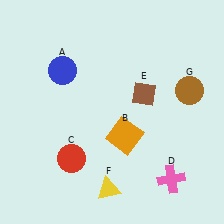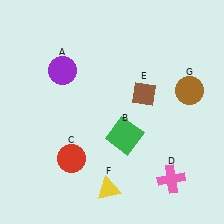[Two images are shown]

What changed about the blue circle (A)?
In Image 1, A is blue. In Image 2, it changed to purple.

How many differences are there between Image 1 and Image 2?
There are 2 differences between the two images.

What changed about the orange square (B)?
In Image 1, B is orange. In Image 2, it changed to green.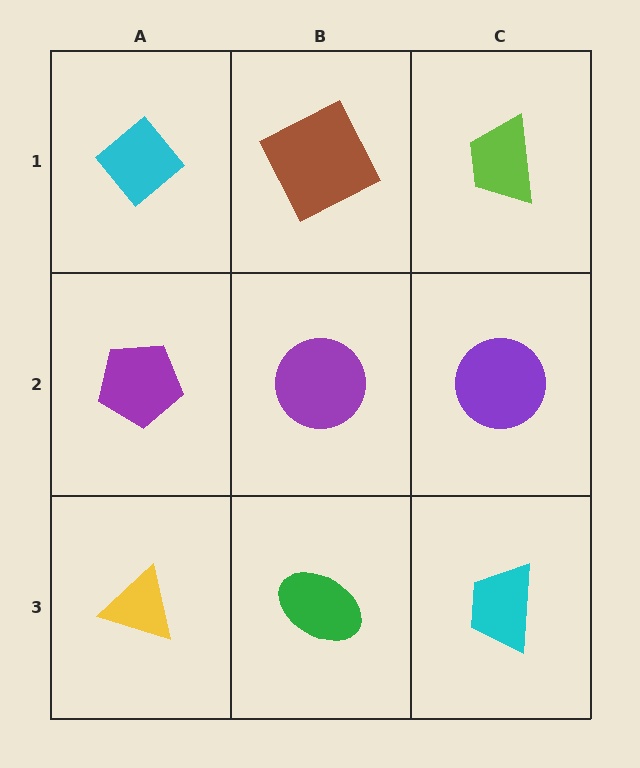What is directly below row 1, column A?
A purple pentagon.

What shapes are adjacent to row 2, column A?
A cyan diamond (row 1, column A), a yellow triangle (row 3, column A), a purple circle (row 2, column B).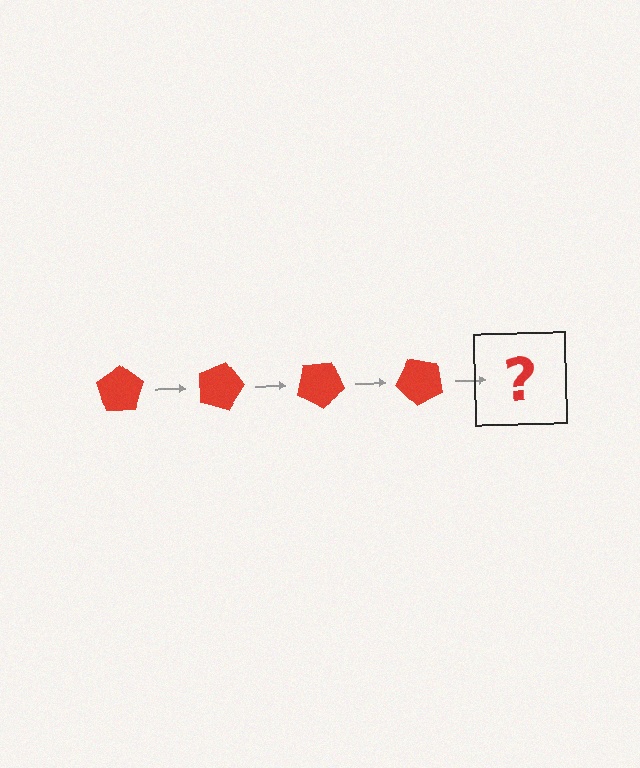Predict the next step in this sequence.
The next step is a red pentagon rotated 60 degrees.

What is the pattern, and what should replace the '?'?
The pattern is that the pentagon rotates 15 degrees each step. The '?' should be a red pentagon rotated 60 degrees.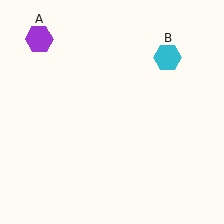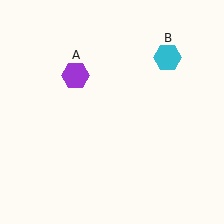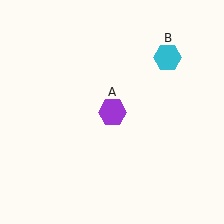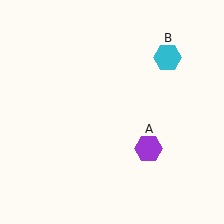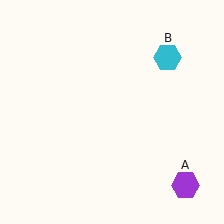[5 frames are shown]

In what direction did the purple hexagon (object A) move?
The purple hexagon (object A) moved down and to the right.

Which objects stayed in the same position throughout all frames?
Cyan hexagon (object B) remained stationary.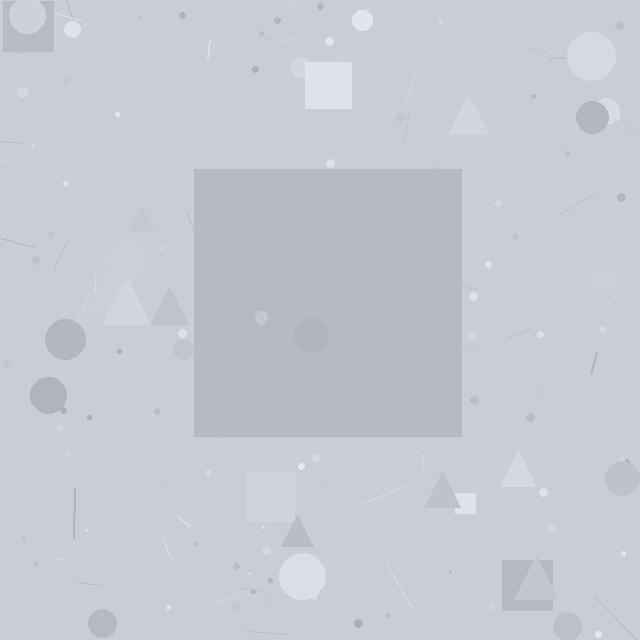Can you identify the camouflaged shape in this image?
The camouflaged shape is a square.